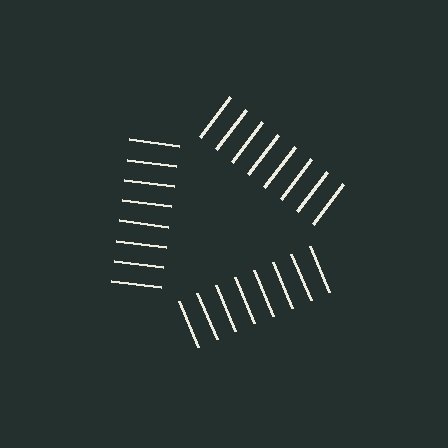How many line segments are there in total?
24 — 8 along each of the 3 edges.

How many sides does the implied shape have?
3 sides — the line-ends trace a triangle.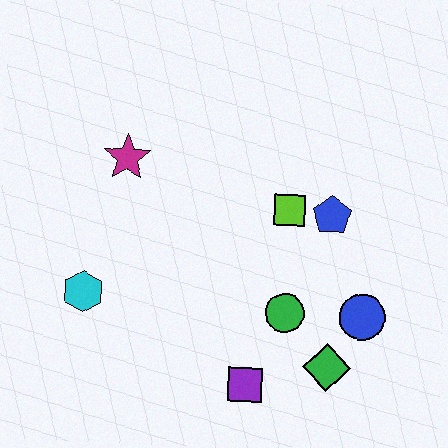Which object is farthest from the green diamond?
The magenta star is farthest from the green diamond.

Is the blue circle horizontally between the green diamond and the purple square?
No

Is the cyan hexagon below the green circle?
No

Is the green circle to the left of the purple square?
No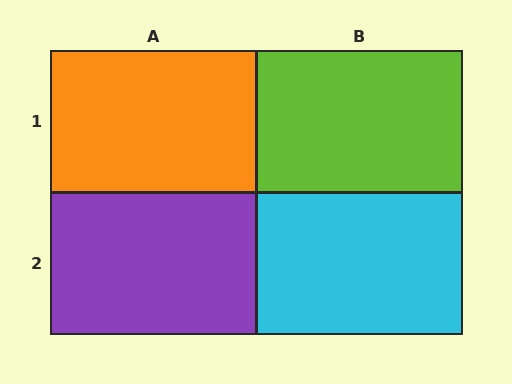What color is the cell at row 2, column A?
Purple.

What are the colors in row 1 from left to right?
Orange, lime.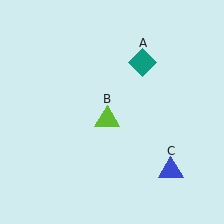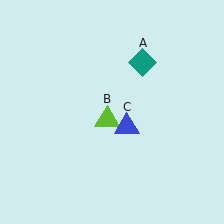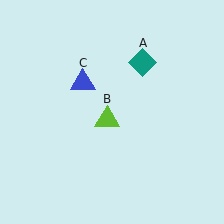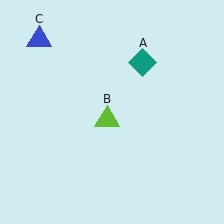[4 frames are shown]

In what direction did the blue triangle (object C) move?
The blue triangle (object C) moved up and to the left.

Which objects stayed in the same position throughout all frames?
Teal diamond (object A) and lime triangle (object B) remained stationary.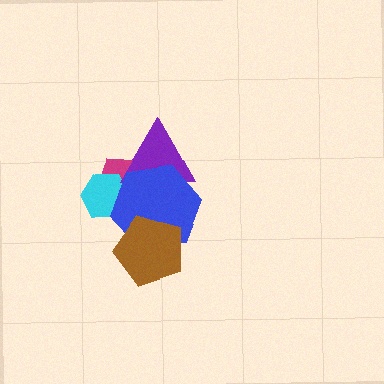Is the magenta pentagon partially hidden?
Yes, it is partially covered by another shape.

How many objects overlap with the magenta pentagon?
3 objects overlap with the magenta pentagon.